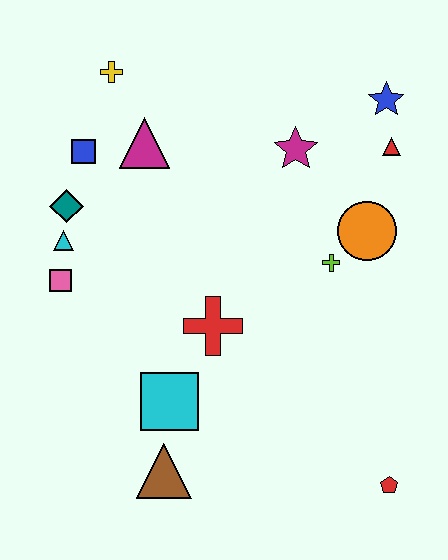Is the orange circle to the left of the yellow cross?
No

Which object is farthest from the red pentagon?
The yellow cross is farthest from the red pentagon.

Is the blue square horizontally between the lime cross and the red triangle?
No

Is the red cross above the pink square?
No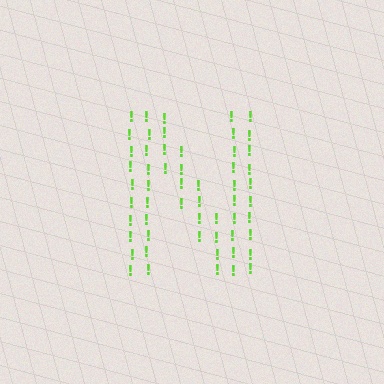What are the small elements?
The small elements are exclamation marks.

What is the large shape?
The large shape is the letter N.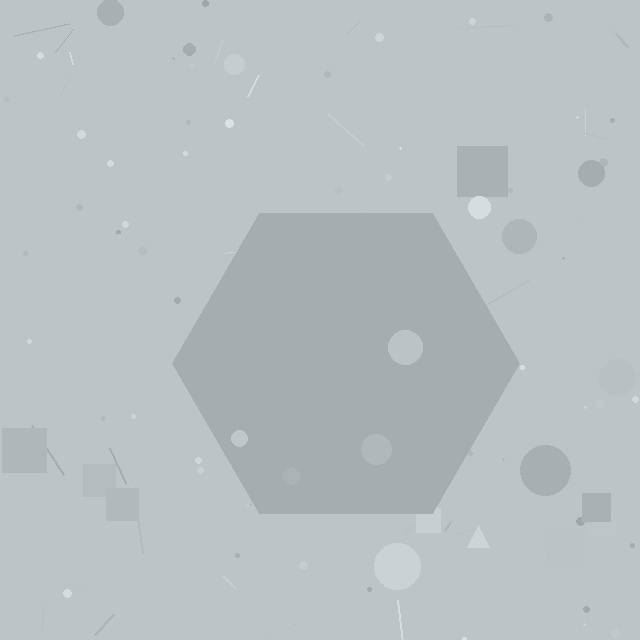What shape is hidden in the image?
A hexagon is hidden in the image.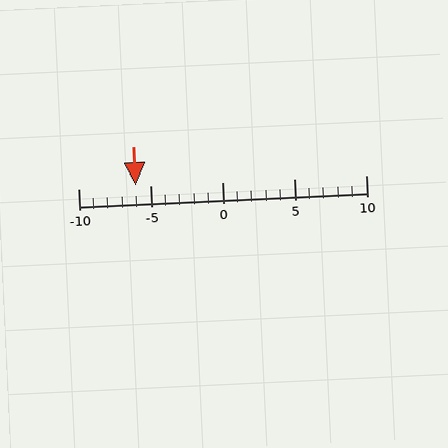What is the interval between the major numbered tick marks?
The major tick marks are spaced 5 units apart.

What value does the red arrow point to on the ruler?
The red arrow points to approximately -6.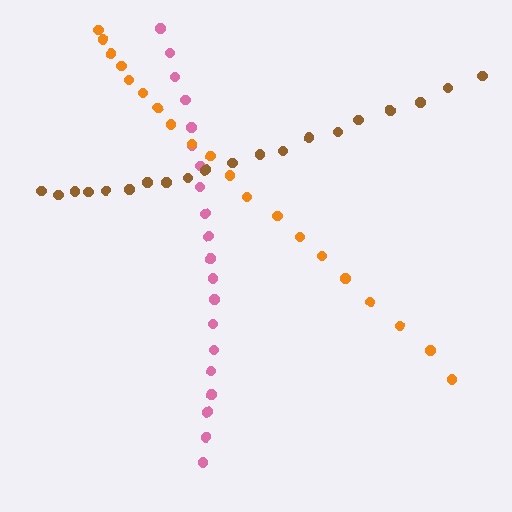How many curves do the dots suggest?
There are 3 distinct paths.